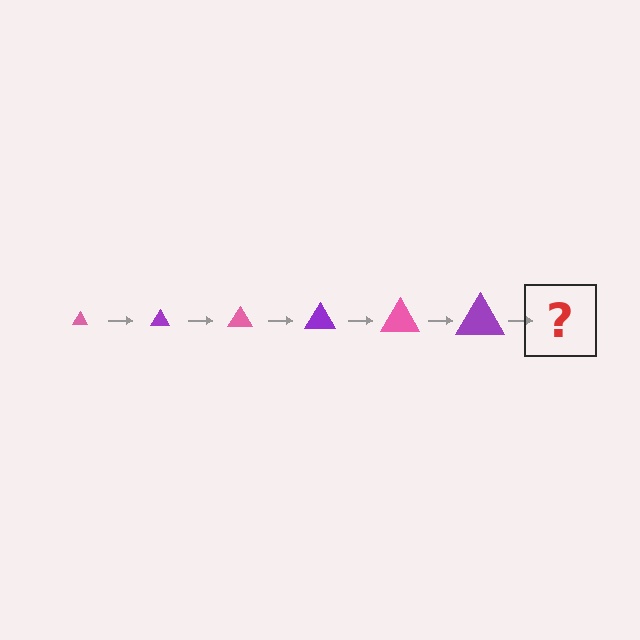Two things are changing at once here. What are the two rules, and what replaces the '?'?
The two rules are that the triangle grows larger each step and the color cycles through pink and purple. The '?' should be a pink triangle, larger than the previous one.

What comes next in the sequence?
The next element should be a pink triangle, larger than the previous one.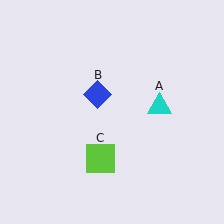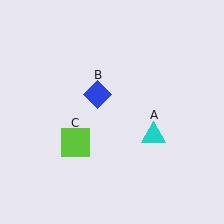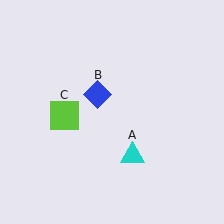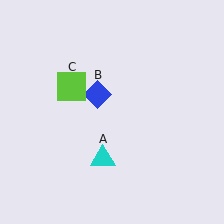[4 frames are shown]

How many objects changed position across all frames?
2 objects changed position: cyan triangle (object A), lime square (object C).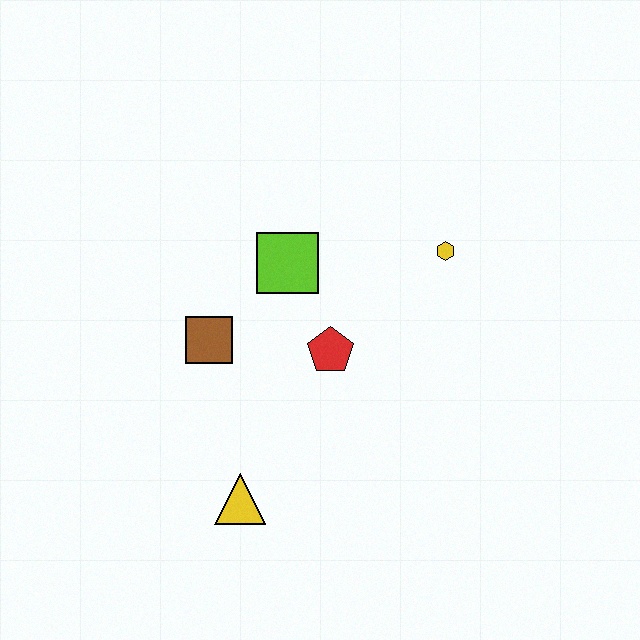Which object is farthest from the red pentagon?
The yellow triangle is farthest from the red pentagon.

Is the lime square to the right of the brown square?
Yes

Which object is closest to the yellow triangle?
The brown square is closest to the yellow triangle.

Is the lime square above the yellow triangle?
Yes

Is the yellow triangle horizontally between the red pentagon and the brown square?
Yes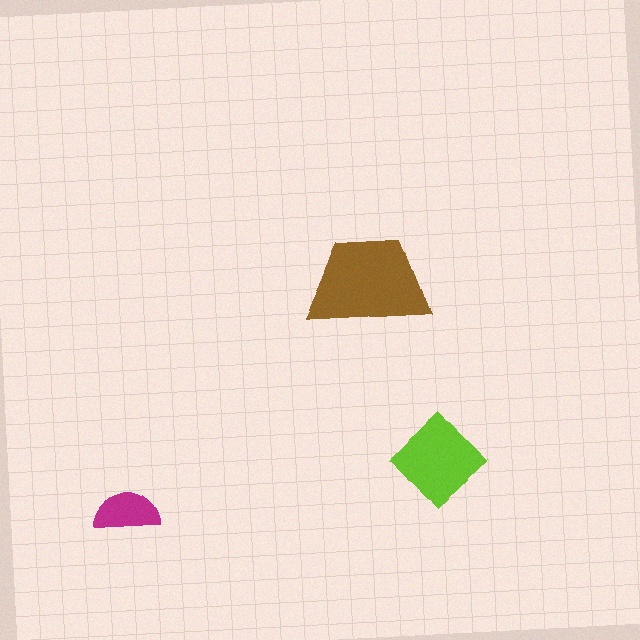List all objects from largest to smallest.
The brown trapezoid, the lime diamond, the magenta semicircle.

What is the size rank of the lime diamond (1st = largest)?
2nd.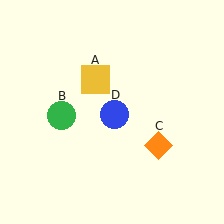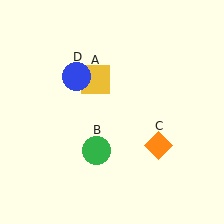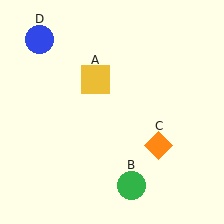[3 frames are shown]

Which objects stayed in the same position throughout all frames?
Yellow square (object A) and orange diamond (object C) remained stationary.